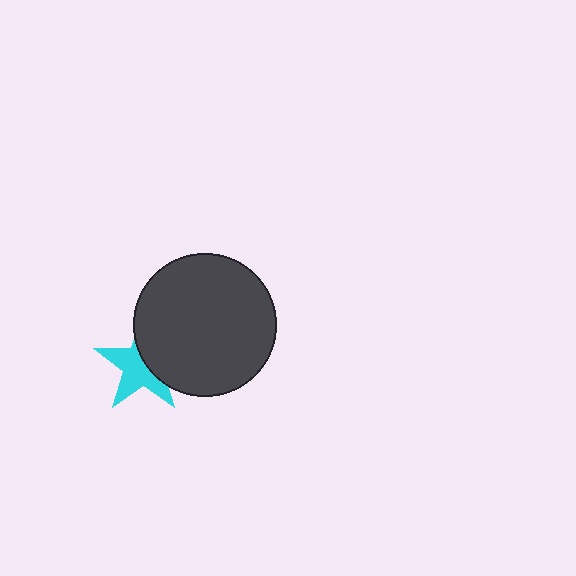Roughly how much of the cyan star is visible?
About half of it is visible (roughly 57%).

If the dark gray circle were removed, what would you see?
You would see the complete cyan star.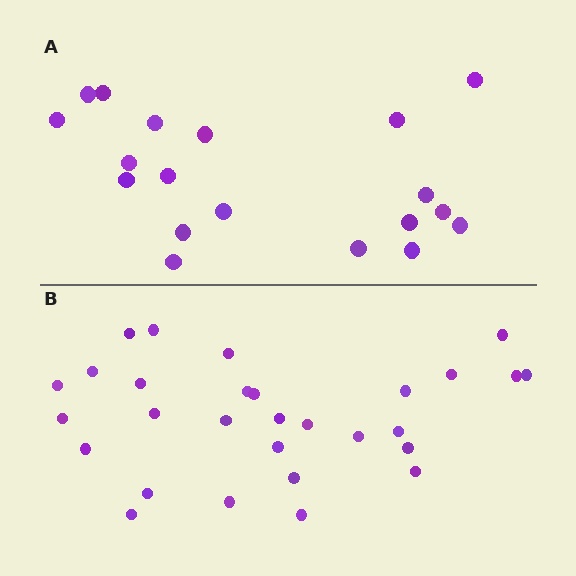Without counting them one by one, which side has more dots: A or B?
Region B (the bottom region) has more dots.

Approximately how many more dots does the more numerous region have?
Region B has roughly 10 or so more dots than region A.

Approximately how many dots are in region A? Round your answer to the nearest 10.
About 20 dots. (The exact count is 19, which rounds to 20.)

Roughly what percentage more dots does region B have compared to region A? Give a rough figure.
About 55% more.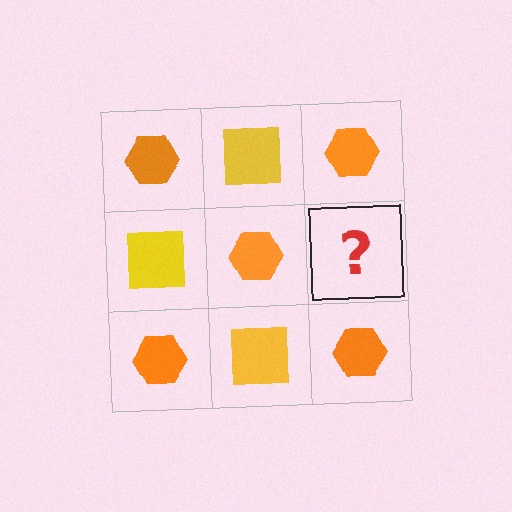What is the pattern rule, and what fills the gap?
The rule is that it alternates orange hexagon and yellow square in a checkerboard pattern. The gap should be filled with a yellow square.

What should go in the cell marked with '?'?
The missing cell should contain a yellow square.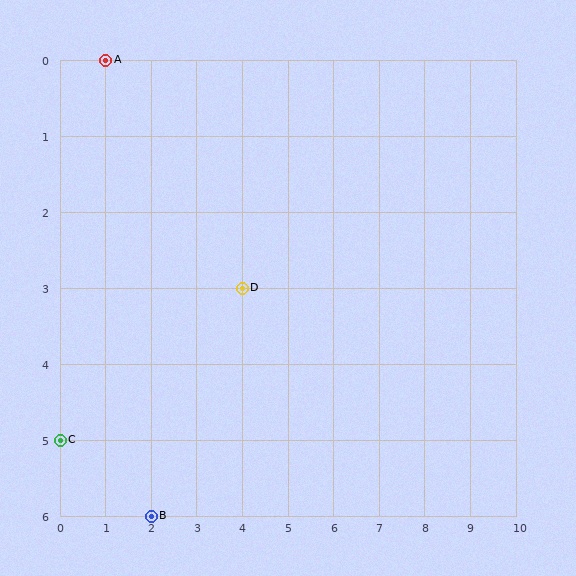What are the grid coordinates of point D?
Point D is at grid coordinates (4, 3).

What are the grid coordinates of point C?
Point C is at grid coordinates (0, 5).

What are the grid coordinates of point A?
Point A is at grid coordinates (1, 0).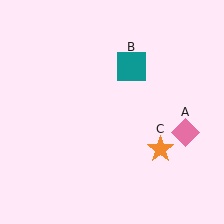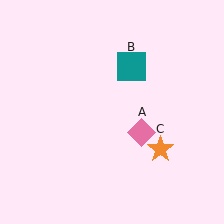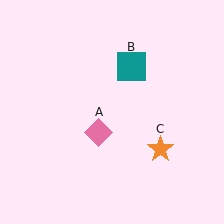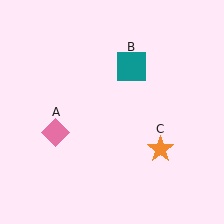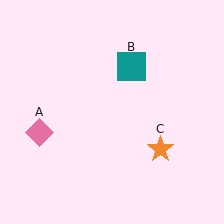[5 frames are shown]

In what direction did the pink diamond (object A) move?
The pink diamond (object A) moved left.